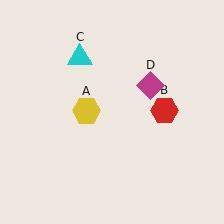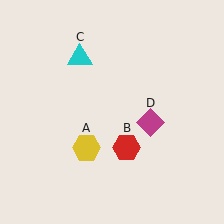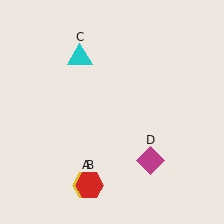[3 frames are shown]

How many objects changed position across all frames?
3 objects changed position: yellow hexagon (object A), red hexagon (object B), magenta diamond (object D).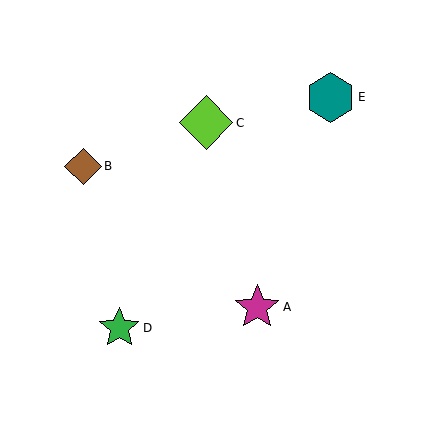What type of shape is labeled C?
Shape C is a lime diamond.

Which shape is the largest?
The lime diamond (labeled C) is the largest.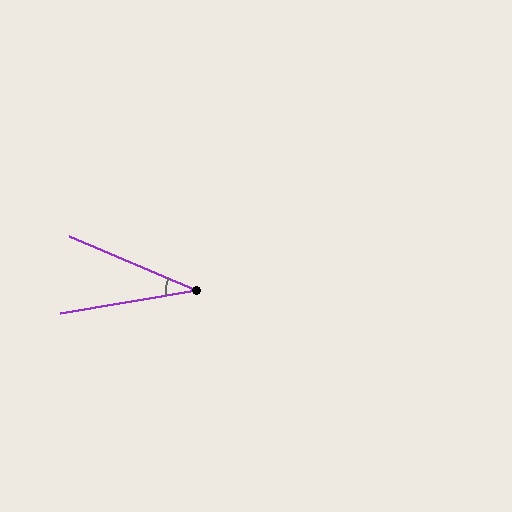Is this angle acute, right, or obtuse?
It is acute.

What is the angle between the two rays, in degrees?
Approximately 33 degrees.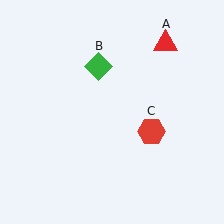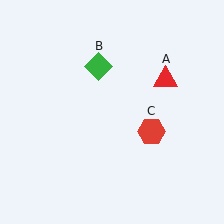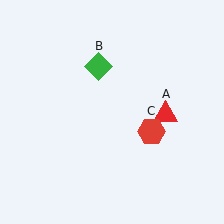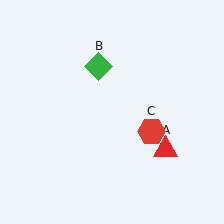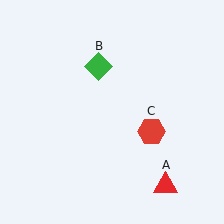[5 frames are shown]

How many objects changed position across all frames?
1 object changed position: red triangle (object A).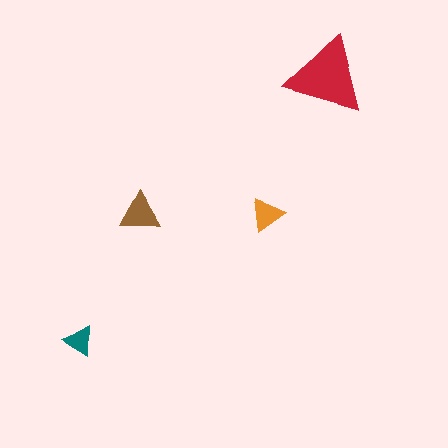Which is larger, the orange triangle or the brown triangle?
The brown one.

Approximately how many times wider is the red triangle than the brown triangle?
About 2 times wider.